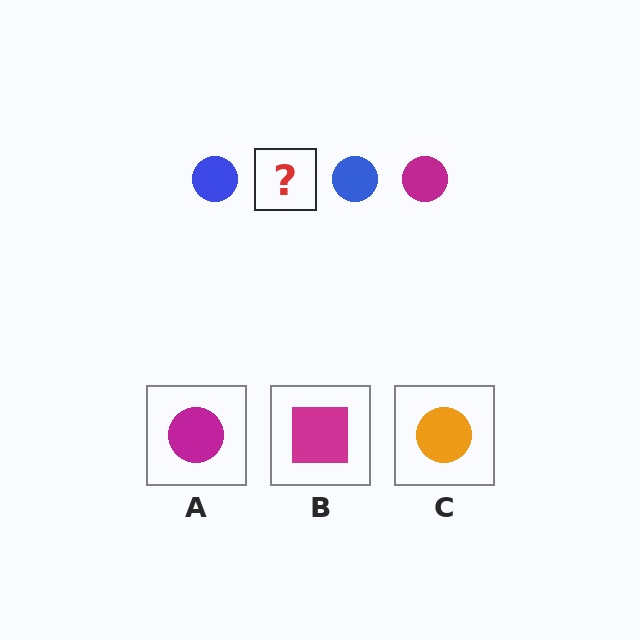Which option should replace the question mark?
Option A.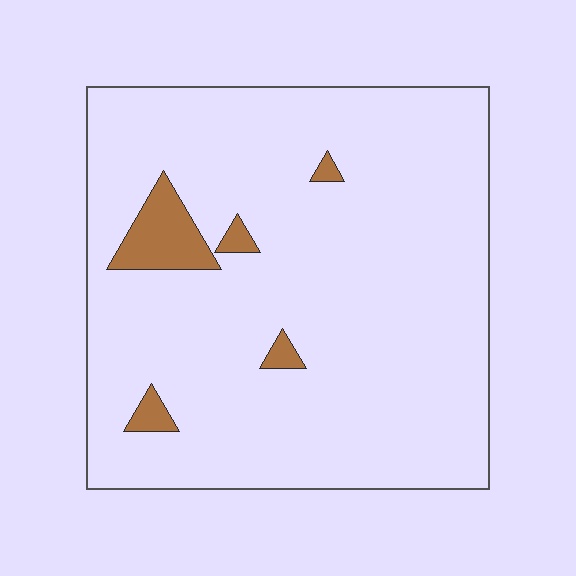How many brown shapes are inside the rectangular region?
5.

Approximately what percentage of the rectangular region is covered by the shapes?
Approximately 5%.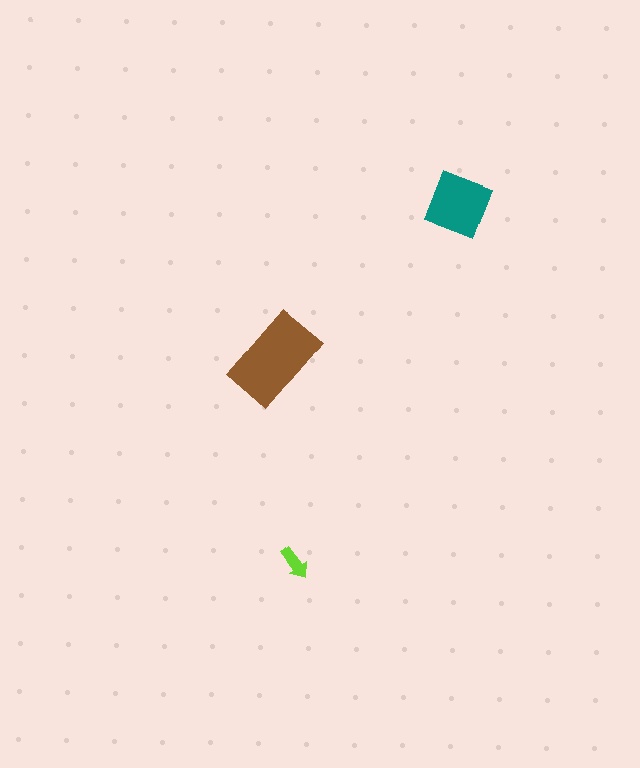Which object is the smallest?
The lime arrow.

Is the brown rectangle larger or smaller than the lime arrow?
Larger.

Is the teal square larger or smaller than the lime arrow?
Larger.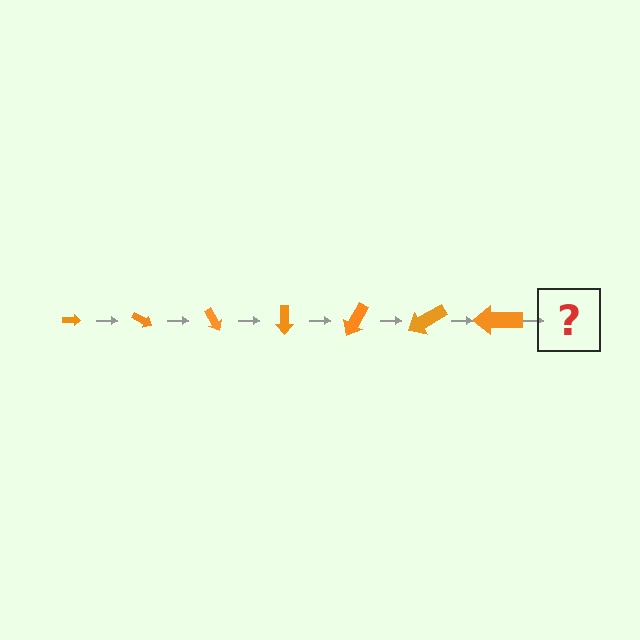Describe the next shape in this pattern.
It should be an arrow, larger than the previous one and rotated 210 degrees from the start.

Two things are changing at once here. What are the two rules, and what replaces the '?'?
The two rules are that the arrow grows larger each step and it rotates 30 degrees each step. The '?' should be an arrow, larger than the previous one and rotated 210 degrees from the start.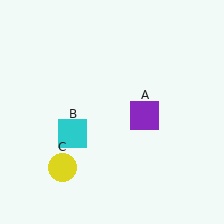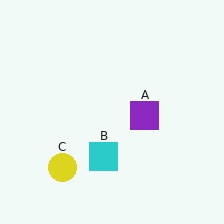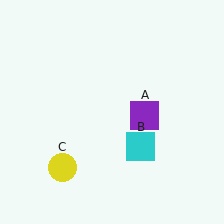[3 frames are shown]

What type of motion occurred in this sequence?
The cyan square (object B) rotated counterclockwise around the center of the scene.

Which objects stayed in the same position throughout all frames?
Purple square (object A) and yellow circle (object C) remained stationary.